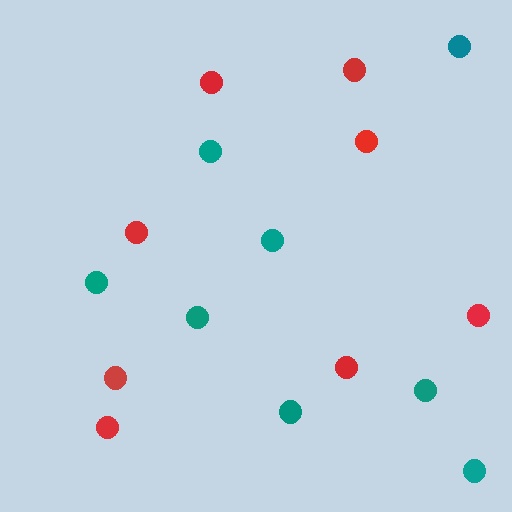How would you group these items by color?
There are 2 groups: one group of teal circles (8) and one group of red circles (8).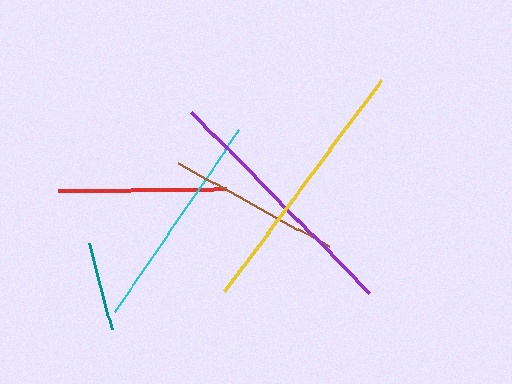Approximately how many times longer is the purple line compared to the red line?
The purple line is approximately 1.5 times the length of the red line.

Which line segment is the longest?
The yellow line is the longest at approximately 262 pixels.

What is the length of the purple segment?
The purple segment is approximately 253 pixels long.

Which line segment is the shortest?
The teal line is the shortest at approximately 90 pixels.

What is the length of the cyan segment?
The cyan segment is approximately 220 pixels long.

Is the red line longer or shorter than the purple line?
The purple line is longer than the red line.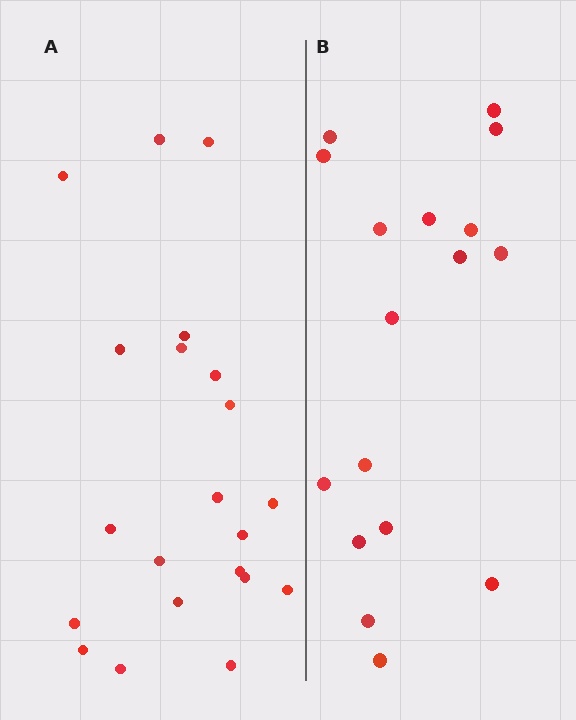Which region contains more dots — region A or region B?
Region A (the left region) has more dots.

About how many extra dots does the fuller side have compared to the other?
Region A has about 4 more dots than region B.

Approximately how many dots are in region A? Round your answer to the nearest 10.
About 20 dots. (The exact count is 21, which rounds to 20.)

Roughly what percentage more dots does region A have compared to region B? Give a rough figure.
About 25% more.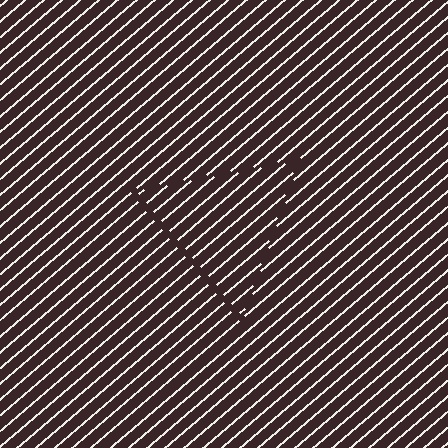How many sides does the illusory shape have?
3 sides — the line-ends trace a triangle.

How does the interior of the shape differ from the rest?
The interior of the shape contains the same grating, shifted by half a period — the contour is defined by the phase discontinuity where line-ends from the inner and outer gratings abut.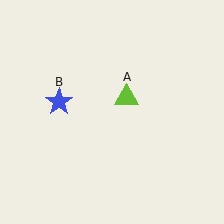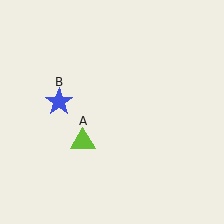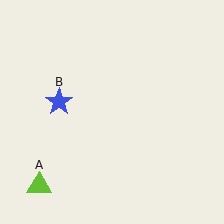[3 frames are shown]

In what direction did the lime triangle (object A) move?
The lime triangle (object A) moved down and to the left.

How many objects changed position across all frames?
1 object changed position: lime triangle (object A).